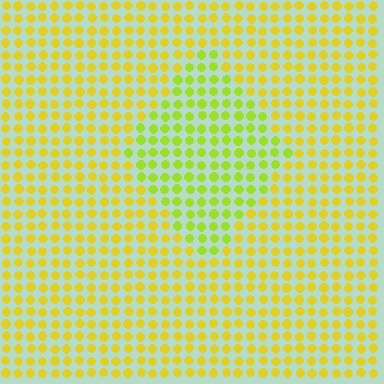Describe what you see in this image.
The image is filled with small yellow elements in a uniform arrangement. A diamond-shaped region is visible where the elements are tinted to a slightly different hue, forming a subtle color boundary.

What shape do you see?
I see a diamond.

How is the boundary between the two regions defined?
The boundary is defined purely by a slight shift in hue (about 29 degrees). Spacing, size, and orientation are identical on both sides.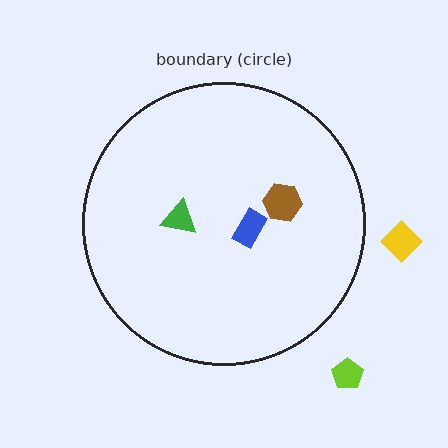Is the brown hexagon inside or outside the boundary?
Inside.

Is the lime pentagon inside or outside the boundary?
Outside.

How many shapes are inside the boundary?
3 inside, 2 outside.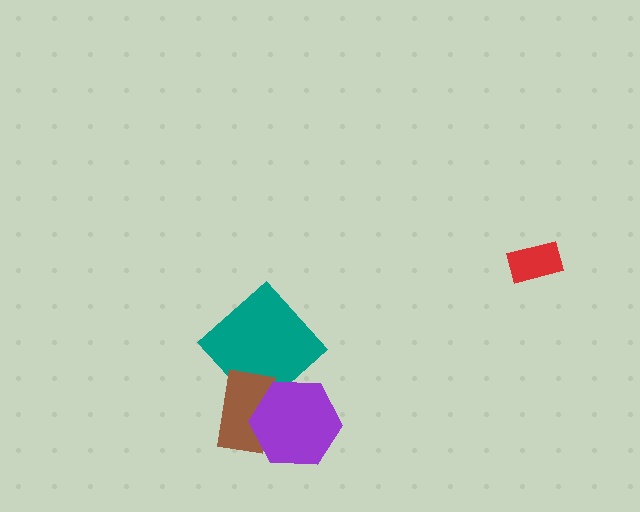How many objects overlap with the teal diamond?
1 object overlaps with the teal diamond.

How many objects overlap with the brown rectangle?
2 objects overlap with the brown rectangle.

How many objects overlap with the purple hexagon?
1 object overlaps with the purple hexagon.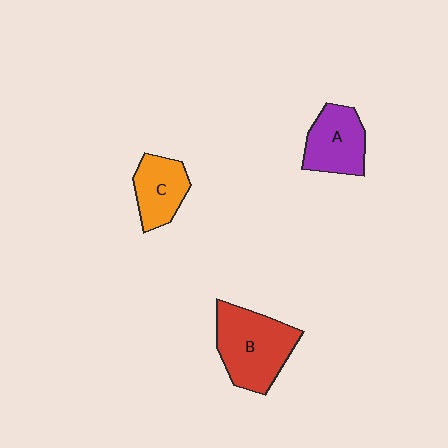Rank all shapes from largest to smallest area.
From largest to smallest: B (red), A (purple), C (orange).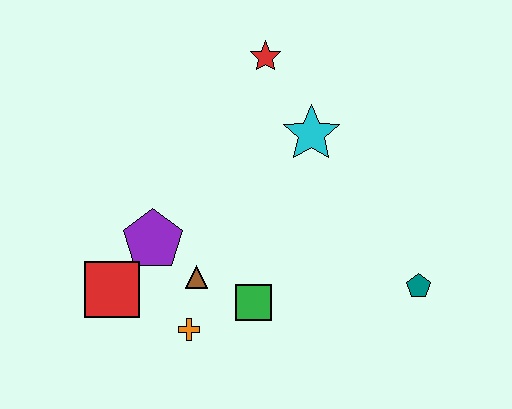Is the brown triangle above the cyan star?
No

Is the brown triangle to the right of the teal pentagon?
No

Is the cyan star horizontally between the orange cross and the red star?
No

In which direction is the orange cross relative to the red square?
The orange cross is to the right of the red square.